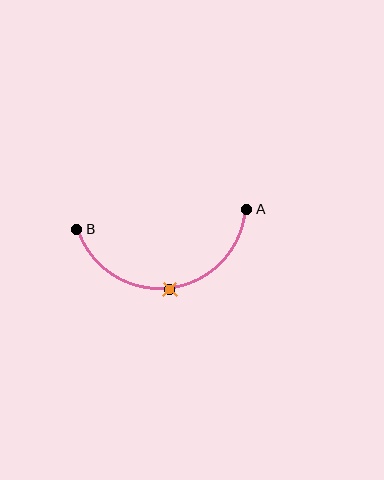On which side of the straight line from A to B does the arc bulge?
The arc bulges below the straight line connecting A and B.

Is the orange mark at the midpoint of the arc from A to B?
Yes. The orange mark lies on the arc at equal arc-length from both A and B — it is the arc midpoint.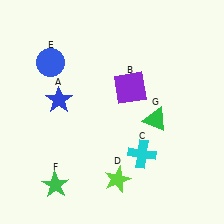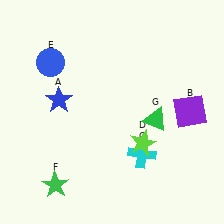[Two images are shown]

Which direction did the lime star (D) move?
The lime star (D) moved up.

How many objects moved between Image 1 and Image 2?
2 objects moved between the two images.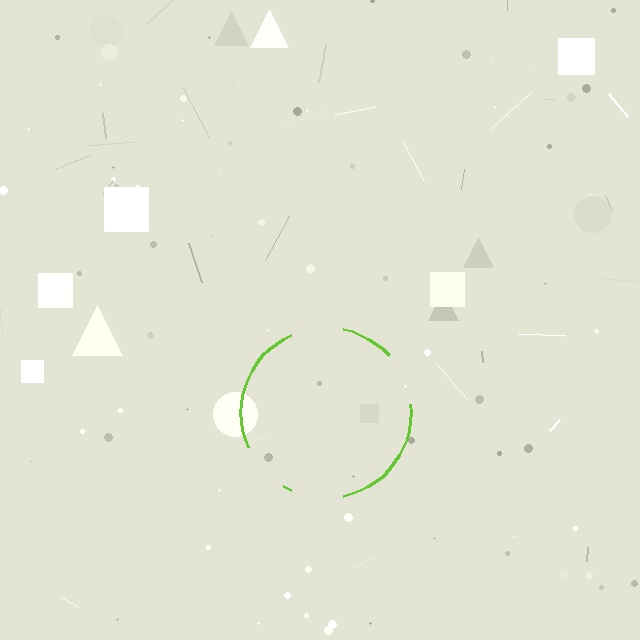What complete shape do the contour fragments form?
The contour fragments form a circle.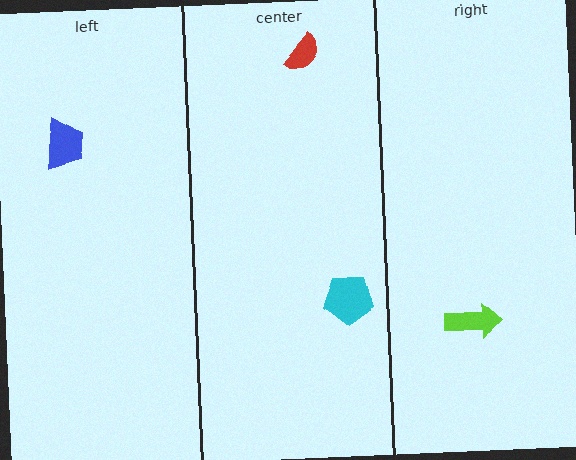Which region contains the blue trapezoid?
The left region.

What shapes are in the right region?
The lime arrow.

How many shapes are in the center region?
2.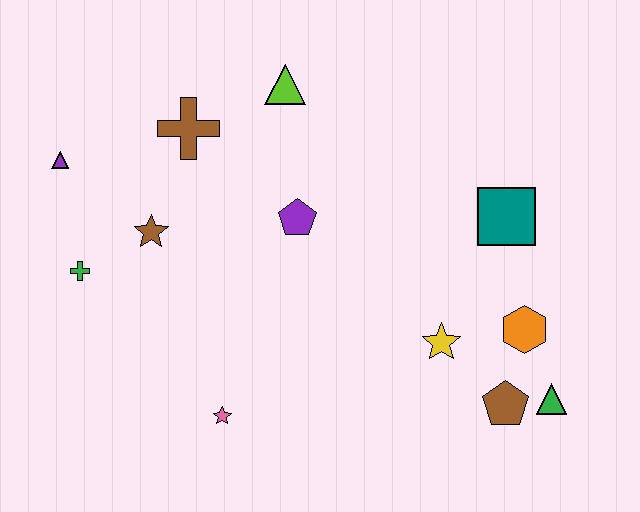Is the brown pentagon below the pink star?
No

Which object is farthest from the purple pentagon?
The green triangle is farthest from the purple pentagon.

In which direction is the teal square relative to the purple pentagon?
The teal square is to the right of the purple pentagon.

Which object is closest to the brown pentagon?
The green triangle is closest to the brown pentagon.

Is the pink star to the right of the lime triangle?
No